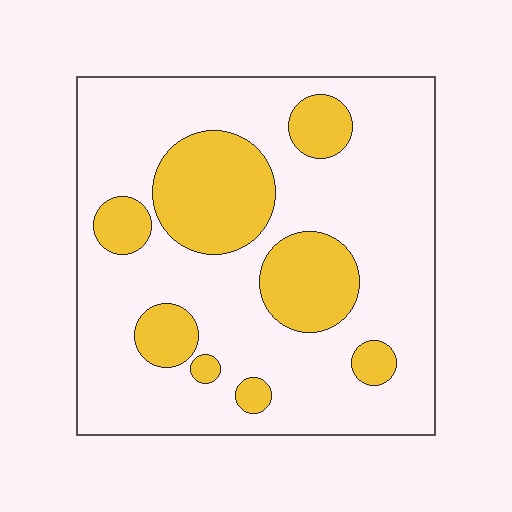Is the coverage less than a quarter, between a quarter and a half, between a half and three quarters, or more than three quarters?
Between a quarter and a half.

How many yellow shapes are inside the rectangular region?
8.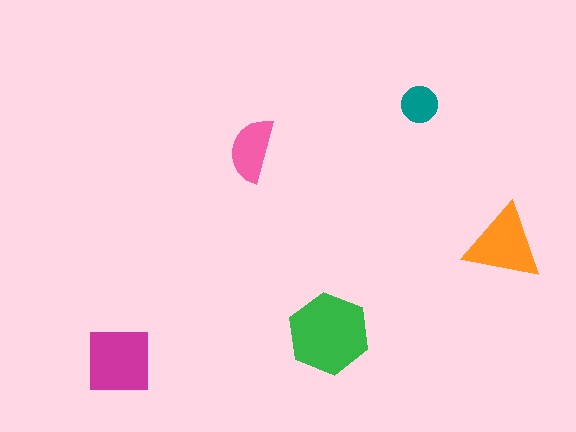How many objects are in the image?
There are 5 objects in the image.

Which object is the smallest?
The teal circle.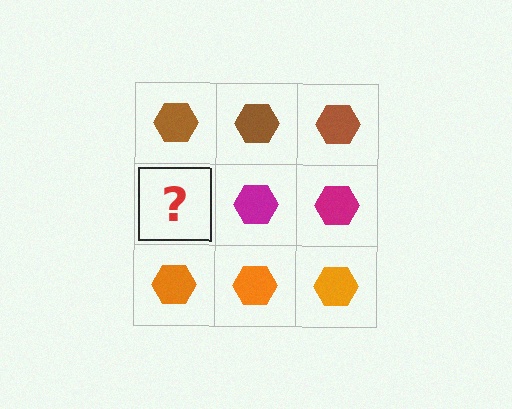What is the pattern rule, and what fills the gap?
The rule is that each row has a consistent color. The gap should be filled with a magenta hexagon.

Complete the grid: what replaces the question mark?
The question mark should be replaced with a magenta hexagon.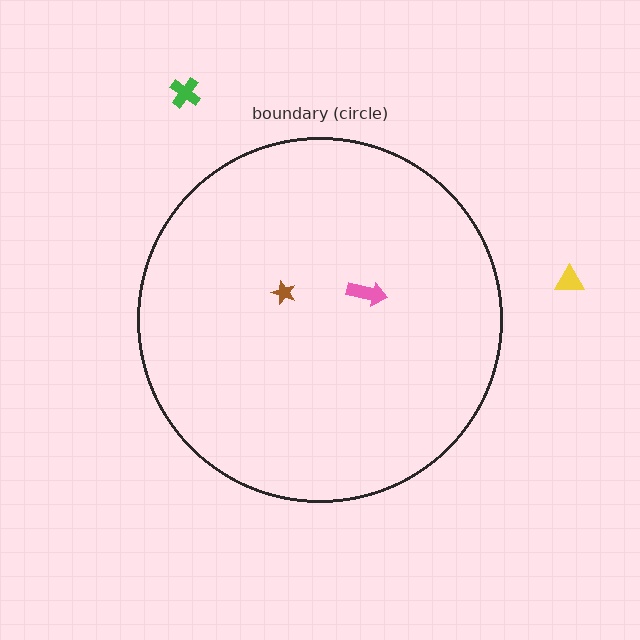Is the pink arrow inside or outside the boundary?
Inside.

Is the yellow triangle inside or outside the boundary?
Outside.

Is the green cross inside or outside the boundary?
Outside.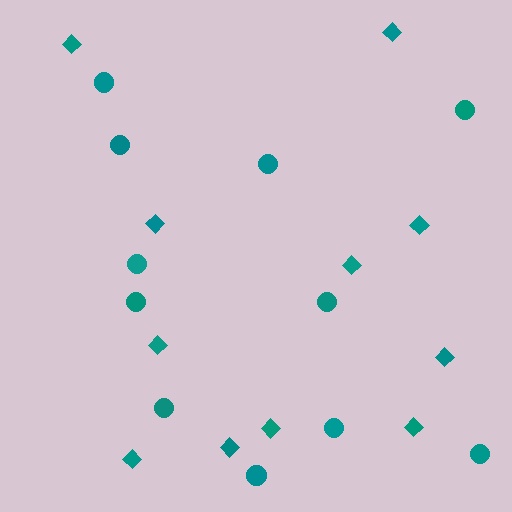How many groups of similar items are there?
There are 2 groups: one group of diamonds (11) and one group of circles (11).